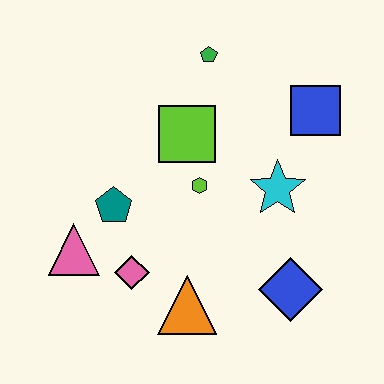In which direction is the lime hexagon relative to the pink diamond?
The lime hexagon is above the pink diamond.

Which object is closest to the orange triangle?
The pink diamond is closest to the orange triangle.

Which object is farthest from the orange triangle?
The green pentagon is farthest from the orange triangle.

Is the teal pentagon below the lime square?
Yes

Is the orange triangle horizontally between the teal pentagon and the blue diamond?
Yes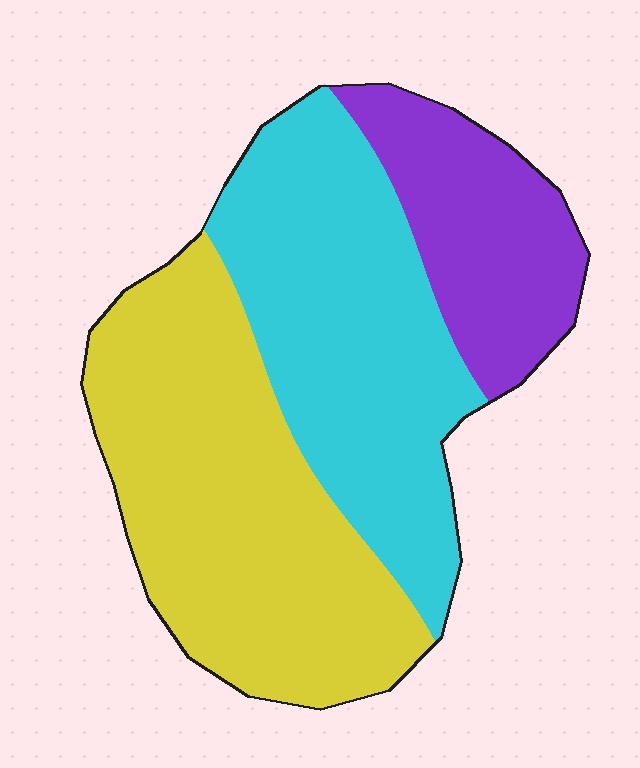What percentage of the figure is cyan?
Cyan takes up between a quarter and a half of the figure.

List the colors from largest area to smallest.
From largest to smallest: yellow, cyan, purple.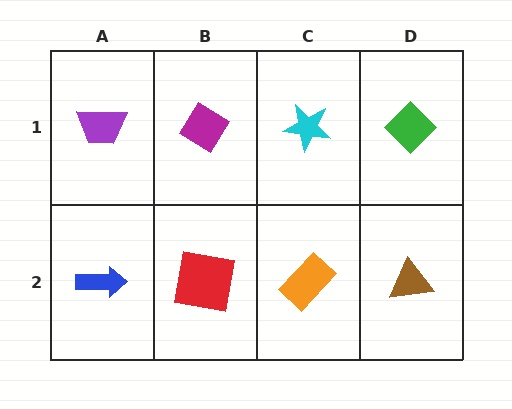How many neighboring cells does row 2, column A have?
2.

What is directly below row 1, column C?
An orange rectangle.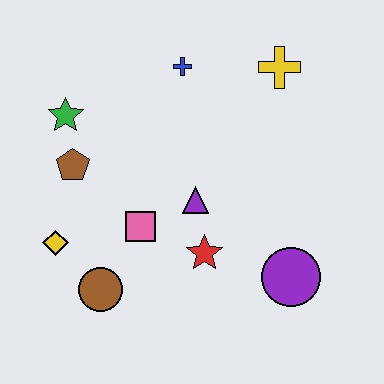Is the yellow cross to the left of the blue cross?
No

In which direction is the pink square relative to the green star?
The pink square is below the green star.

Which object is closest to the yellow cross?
The blue cross is closest to the yellow cross.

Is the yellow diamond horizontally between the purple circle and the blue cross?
No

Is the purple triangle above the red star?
Yes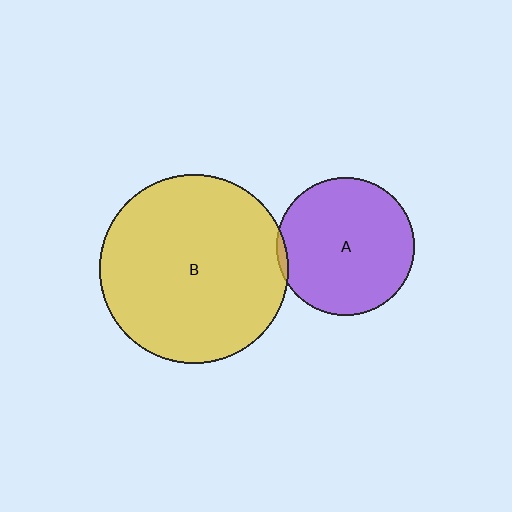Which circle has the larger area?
Circle B (yellow).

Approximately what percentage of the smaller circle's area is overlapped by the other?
Approximately 5%.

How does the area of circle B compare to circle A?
Approximately 1.9 times.